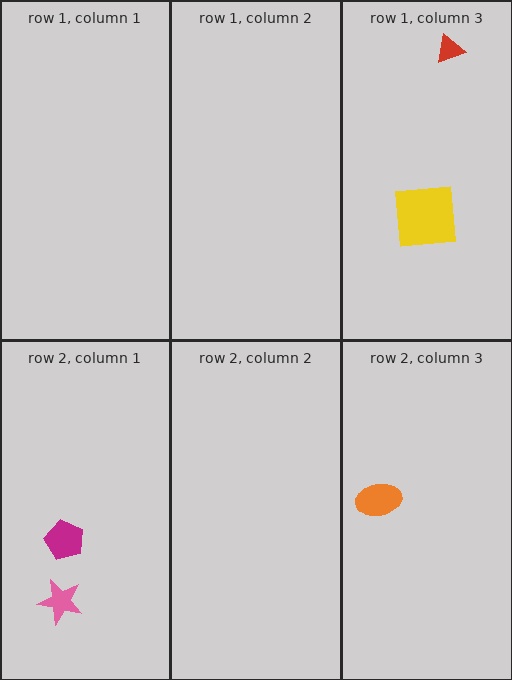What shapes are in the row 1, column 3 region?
The yellow square, the red triangle.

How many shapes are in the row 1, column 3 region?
2.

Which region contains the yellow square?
The row 1, column 3 region.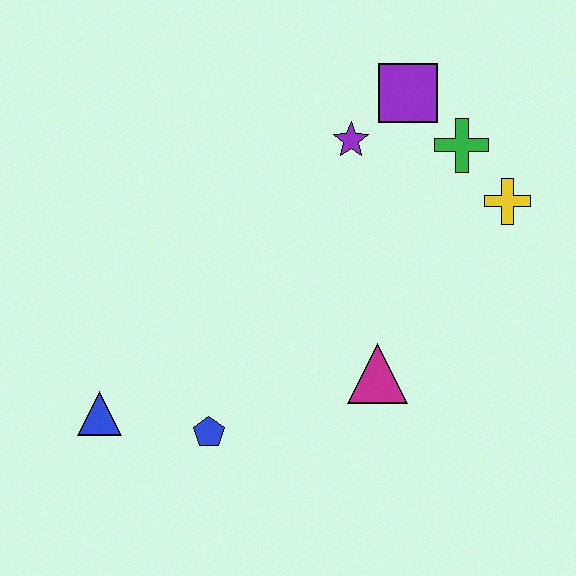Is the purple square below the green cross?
No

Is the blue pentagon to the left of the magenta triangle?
Yes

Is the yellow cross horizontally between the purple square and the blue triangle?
No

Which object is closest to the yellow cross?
The green cross is closest to the yellow cross.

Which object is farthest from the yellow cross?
The blue triangle is farthest from the yellow cross.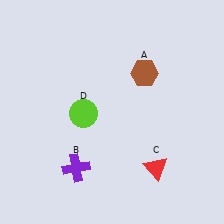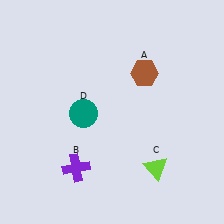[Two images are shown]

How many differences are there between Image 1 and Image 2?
There are 2 differences between the two images.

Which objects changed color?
C changed from red to lime. D changed from lime to teal.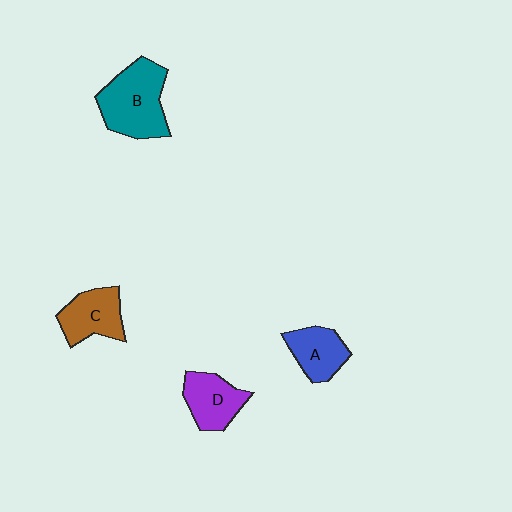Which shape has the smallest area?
Shape A (blue).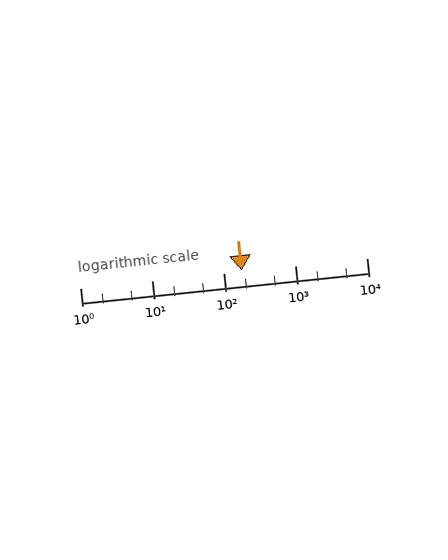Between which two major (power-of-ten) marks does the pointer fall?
The pointer is between 100 and 1000.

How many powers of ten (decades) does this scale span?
The scale spans 4 decades, from 1 to 10000.